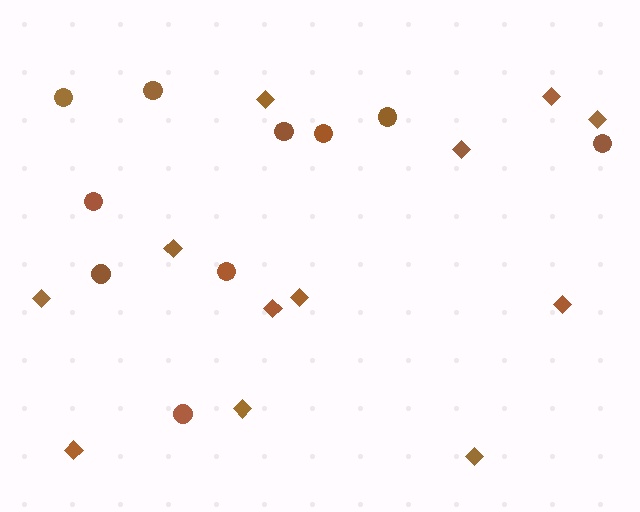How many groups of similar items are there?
There are 2 groups: one group of diamonds (12) and one group of circles (10).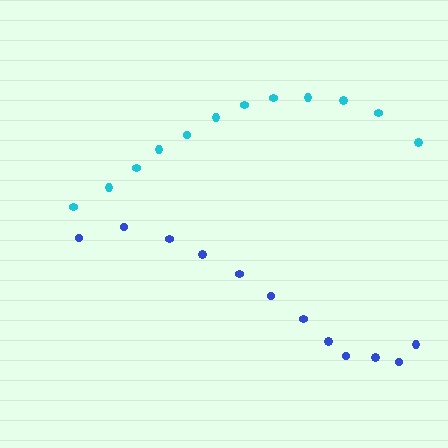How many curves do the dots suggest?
There are 2 distinct paths.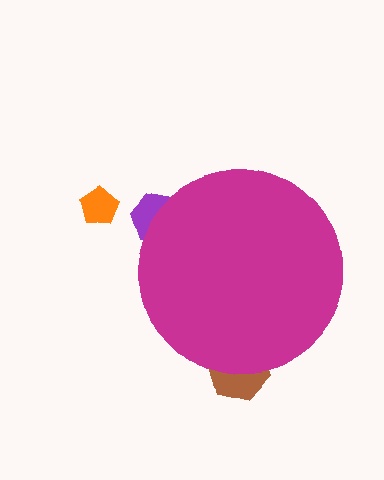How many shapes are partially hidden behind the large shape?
2 shapes are partially hidden.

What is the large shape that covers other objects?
A magenta circle.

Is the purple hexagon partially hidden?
Yes, the purple hexagon is partially hidden behind the magenta circle.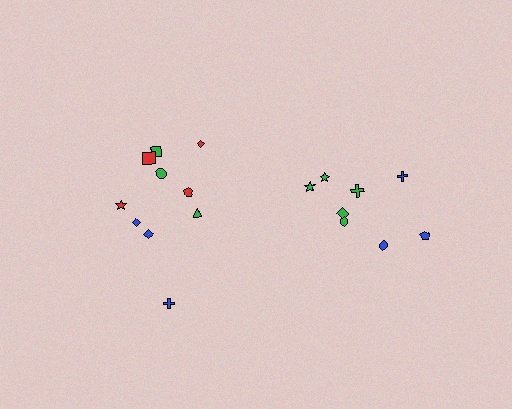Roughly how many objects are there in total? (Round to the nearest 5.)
Roughly 20 objects in total.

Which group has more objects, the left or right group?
The left group.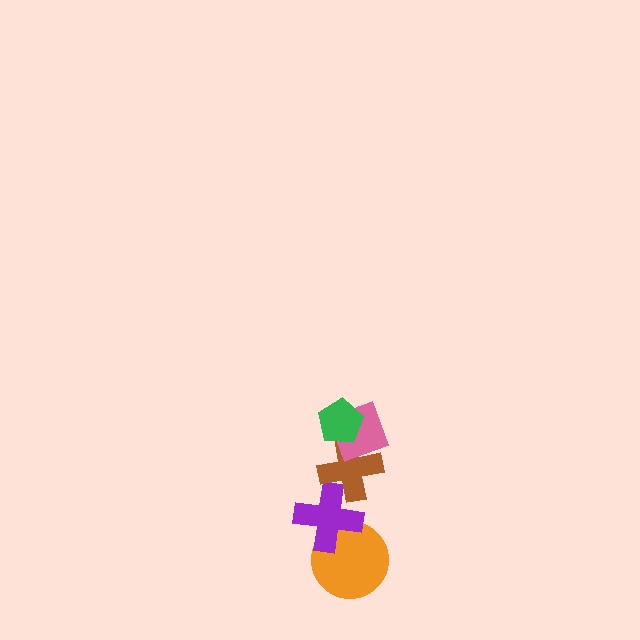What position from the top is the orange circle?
The orange circle is 5th from the top.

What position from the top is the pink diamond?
The pink diamond is 2nd from the top.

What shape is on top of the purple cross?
The brown cross is on top of the purple cross.